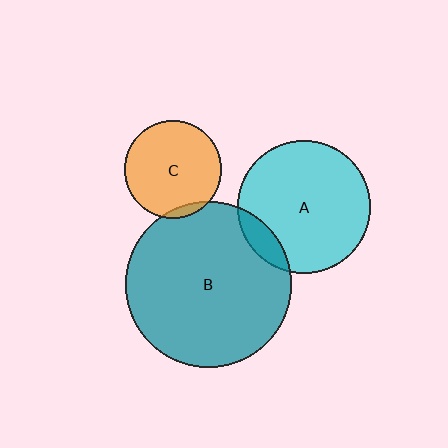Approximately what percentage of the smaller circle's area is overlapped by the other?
Approximately 10%.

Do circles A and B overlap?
Yes.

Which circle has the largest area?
Circle B (teal).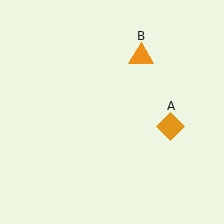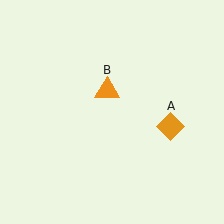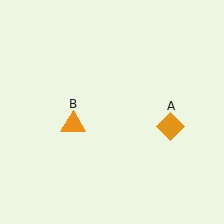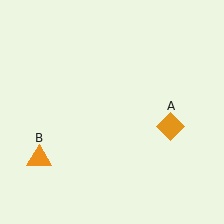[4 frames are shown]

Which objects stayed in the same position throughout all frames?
Orange diamond (object A) remained stationary.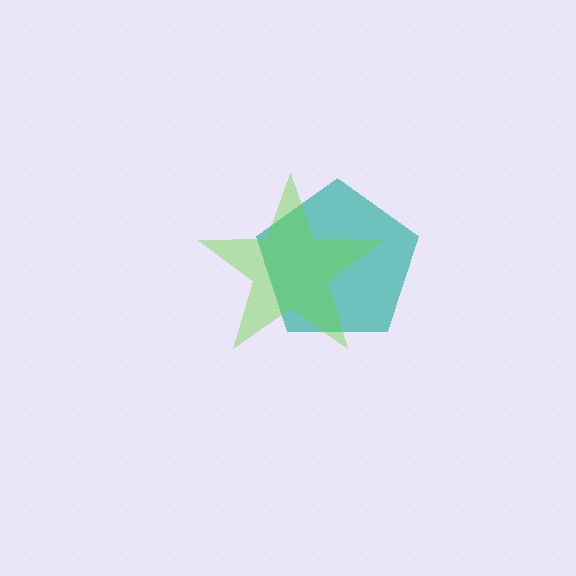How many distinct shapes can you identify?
There are 2 distinct shapes: a teal pentagon, a lime star.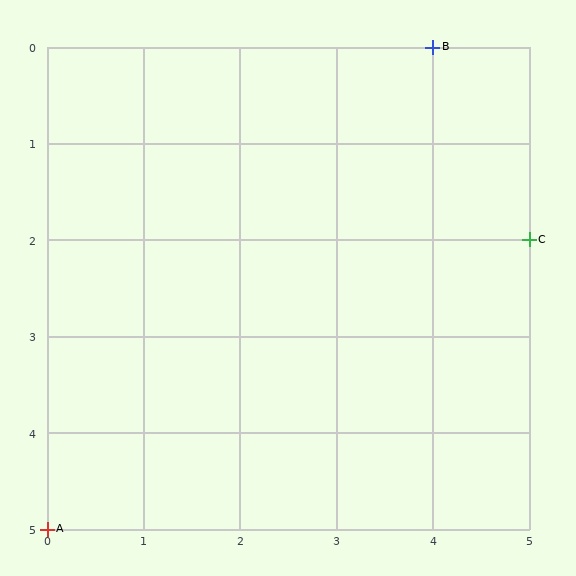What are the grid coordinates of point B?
Point B is at grid coordinates (4, 0).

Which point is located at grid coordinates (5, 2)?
Point C is at (5, 2).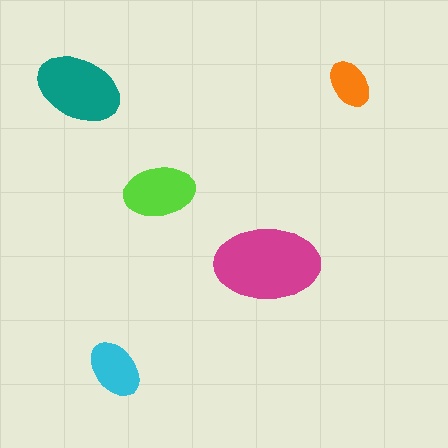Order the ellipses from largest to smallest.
the magenta one, the teal one, the lime one, the cyan one, the orange one.